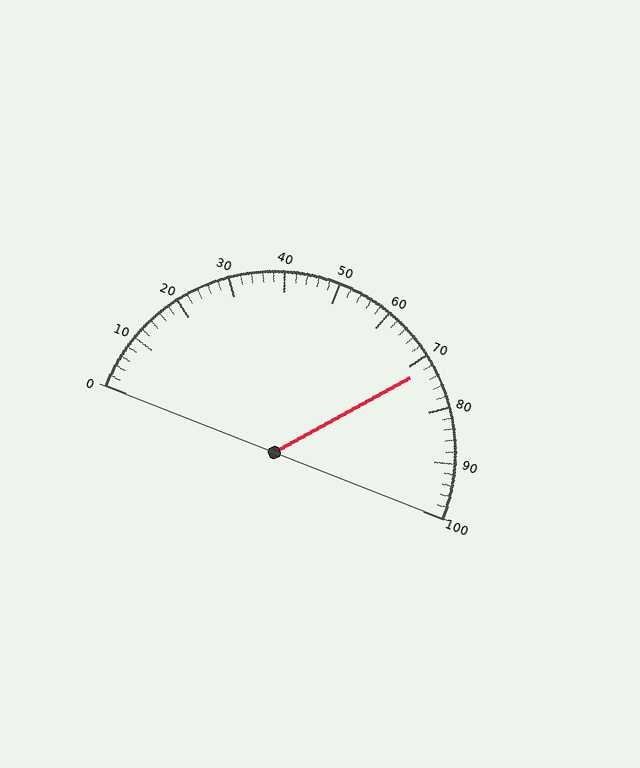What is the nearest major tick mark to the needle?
The nearest major tick mark is 70.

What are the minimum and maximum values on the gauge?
The gauge ranges from 0 to 100.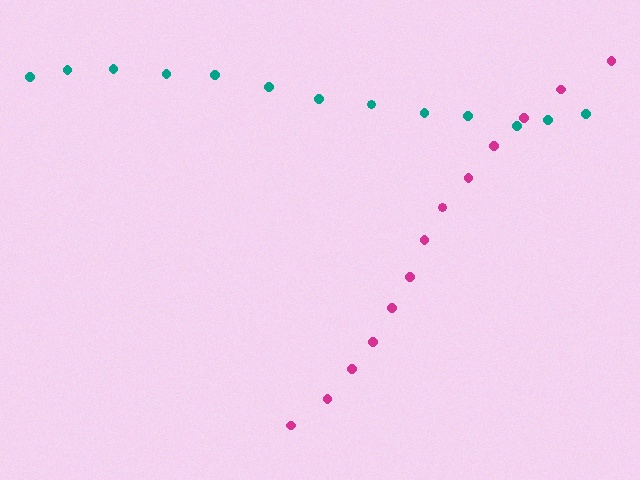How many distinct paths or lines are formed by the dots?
There are 2 distinct paths.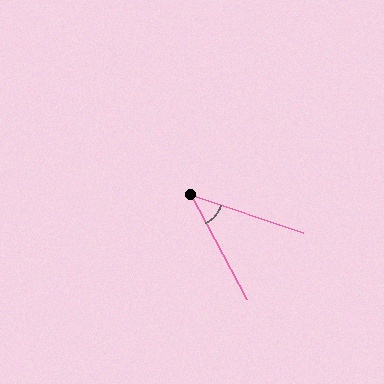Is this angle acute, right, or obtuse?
It is acute.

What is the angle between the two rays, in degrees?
Approximately 44 degrees.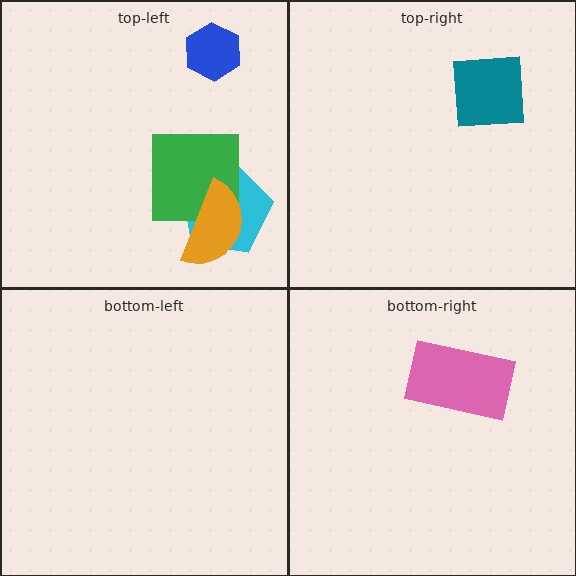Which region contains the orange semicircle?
The top-left region.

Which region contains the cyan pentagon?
The top-left region.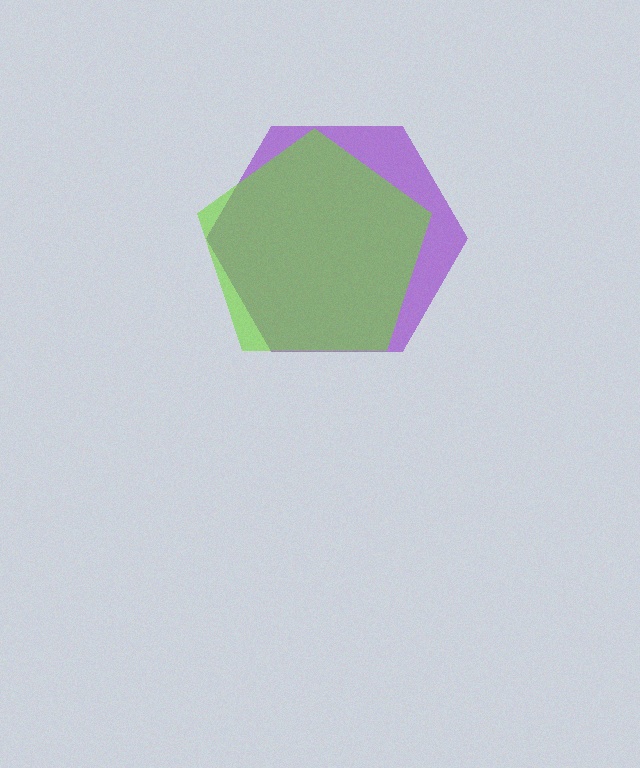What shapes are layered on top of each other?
The layered shapes are: a purple hexagon, a lime pentagon.